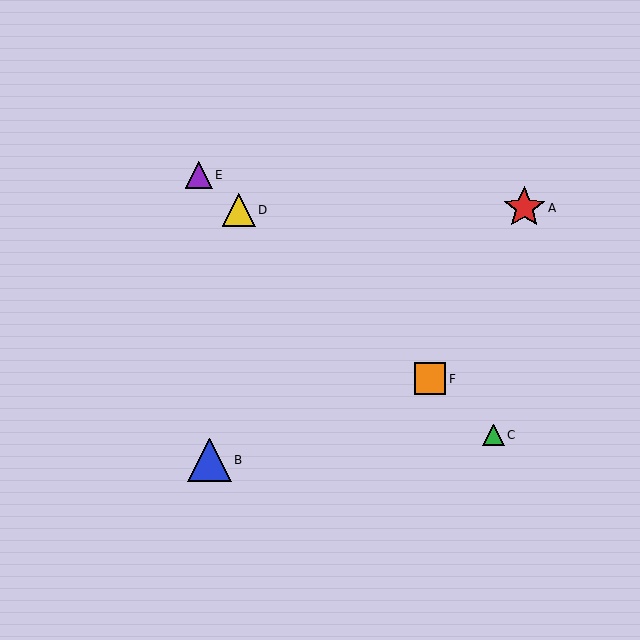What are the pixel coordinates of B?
Object B is at (210, 460).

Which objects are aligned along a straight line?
Objects C, D, E, F are aligned along a straight line.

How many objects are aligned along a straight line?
4 objects (C, D, E, F) are aligned along a straight line.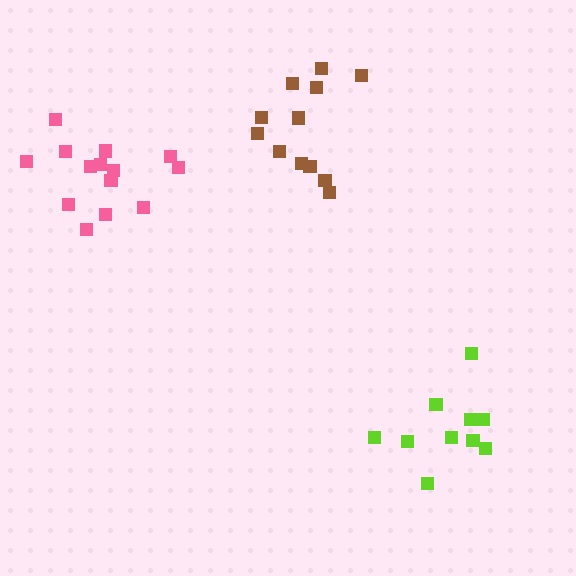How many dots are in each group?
Group 1: 12 dots, Group 2: 10 dots, Group 3: 14 dots (36 total).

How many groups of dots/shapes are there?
There are 3 groups.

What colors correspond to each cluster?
The clusters are colored: brown, lime, pink.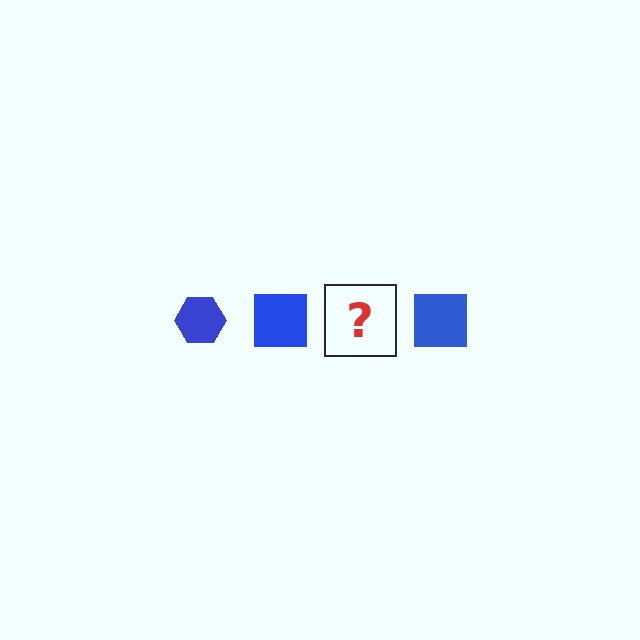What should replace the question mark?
The question mark should be replaced with a blue hexagon.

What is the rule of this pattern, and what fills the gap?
The rule is that the pattern cycles through hexagon, square shapes in blue. The gap should be filled with a blue hexagon.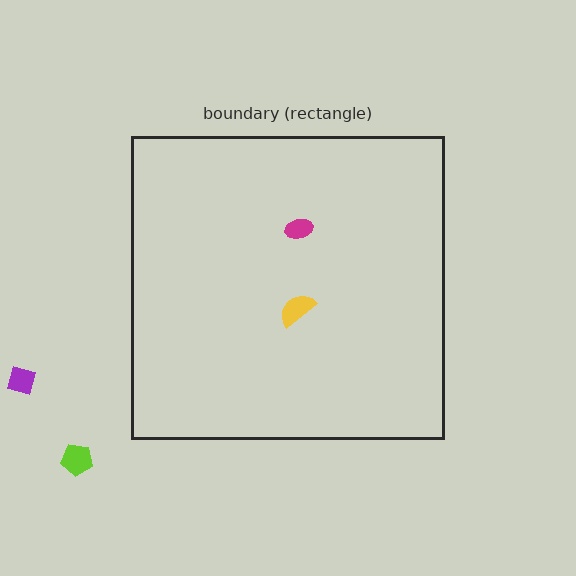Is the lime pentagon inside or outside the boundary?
Outside.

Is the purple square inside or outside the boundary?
Outside.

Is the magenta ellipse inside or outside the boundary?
Inside.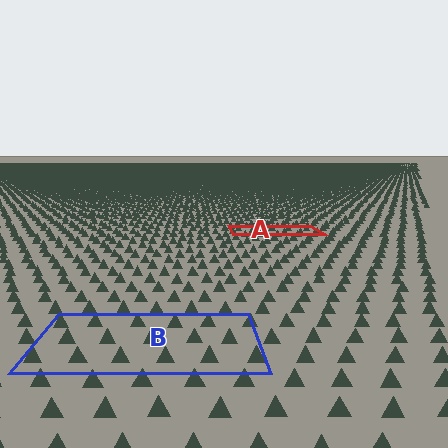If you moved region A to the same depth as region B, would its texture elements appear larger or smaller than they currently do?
They would appear larger. At a closer depth, the same texture elements are projected at a bigger on-screen size.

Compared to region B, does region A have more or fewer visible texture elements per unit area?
Region A has more texture elements per unit area — they are packed more densely because it is farther away.